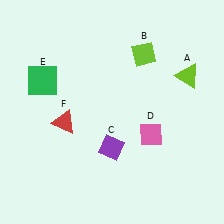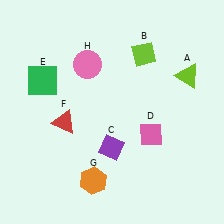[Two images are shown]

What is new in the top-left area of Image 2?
A pink circle (H) was added in the top-left area of Image 2.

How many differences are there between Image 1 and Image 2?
There are 2 differences between the two images.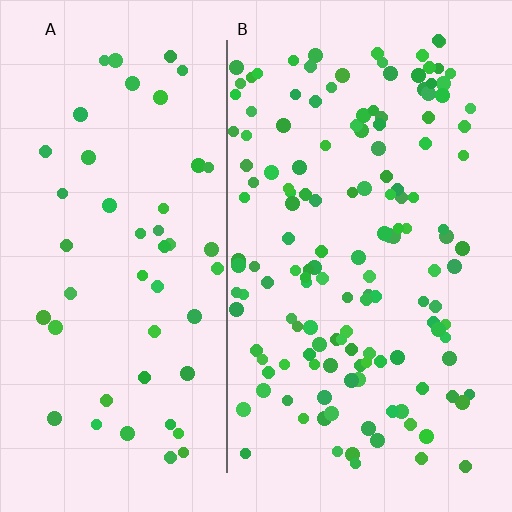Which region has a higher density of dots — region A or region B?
B (the right).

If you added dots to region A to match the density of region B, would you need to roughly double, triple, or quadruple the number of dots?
Approximately triple.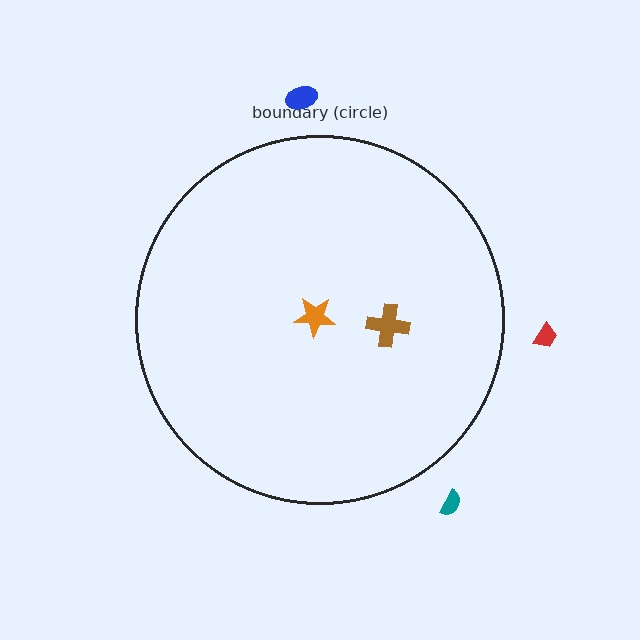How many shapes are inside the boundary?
2 inside, 3 outside.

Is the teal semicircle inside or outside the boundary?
Outside.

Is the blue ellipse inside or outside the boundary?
Outside.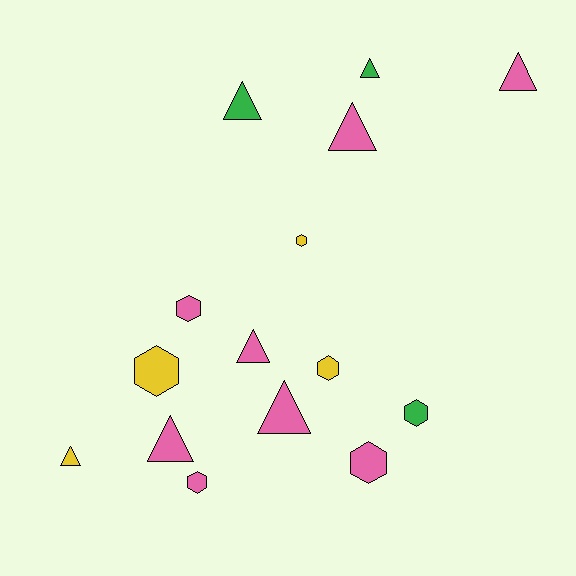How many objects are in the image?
There are 15 objects.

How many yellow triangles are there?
There is 1 yellow triangle.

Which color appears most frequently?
Pink, with 8 objects.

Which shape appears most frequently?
Triangle, with 8 objects.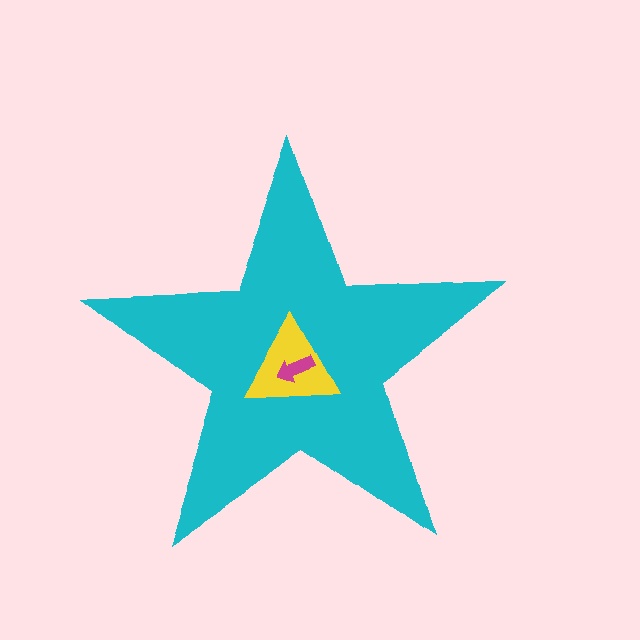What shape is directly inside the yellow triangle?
The magenta arrow.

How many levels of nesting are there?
3.